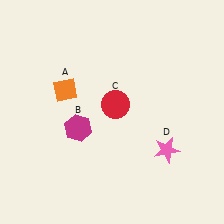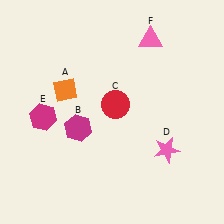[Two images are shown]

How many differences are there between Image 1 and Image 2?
There are 2 differences between the two images.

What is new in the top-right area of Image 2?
A pink triangle (F) was added in the top-right area of Image 2.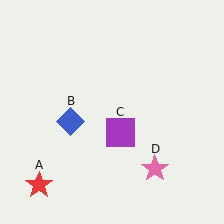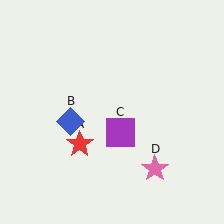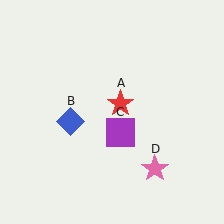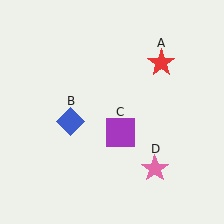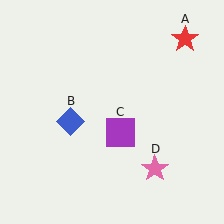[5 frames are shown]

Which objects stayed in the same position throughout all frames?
Blue diamond (object B) and purple square (object C) and pink star (object D) remained stationary.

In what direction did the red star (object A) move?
The red star (object A) moved up and to the right.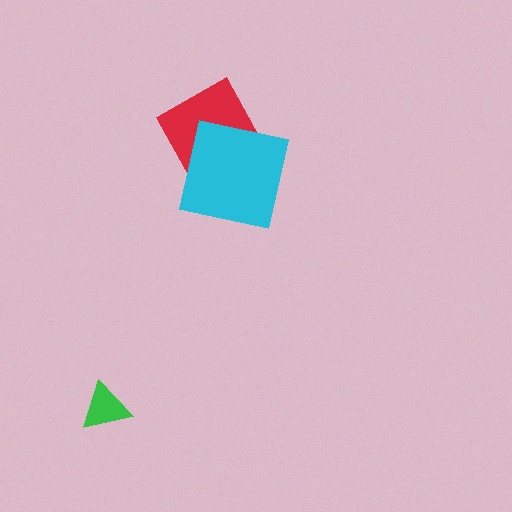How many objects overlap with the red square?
1 object overlaps with the red square.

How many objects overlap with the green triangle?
0 objects overlap with the green triangle.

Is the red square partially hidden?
Yes, it is partially covered by another shape.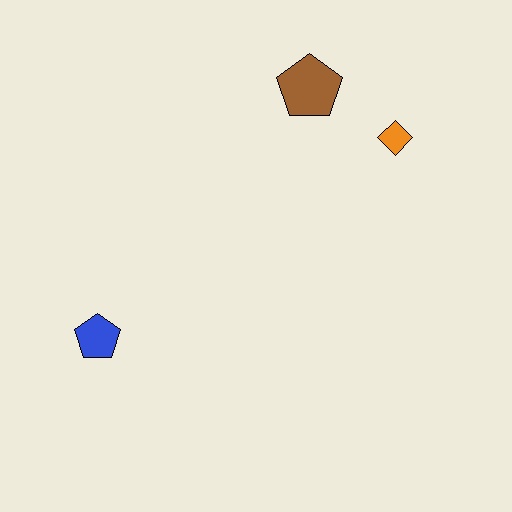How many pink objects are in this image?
There are no pink objects.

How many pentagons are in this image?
There are 2 pentagons.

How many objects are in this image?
There are 3 objects.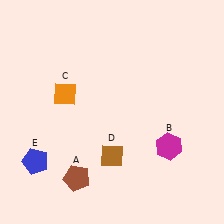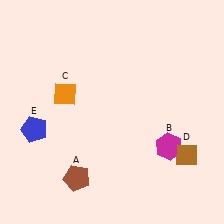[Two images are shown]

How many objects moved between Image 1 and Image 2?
2 objects moved between the two images.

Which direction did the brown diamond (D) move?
The brown diamond (D) moved right.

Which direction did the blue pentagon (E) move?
The blue pentagon (E) moved up.